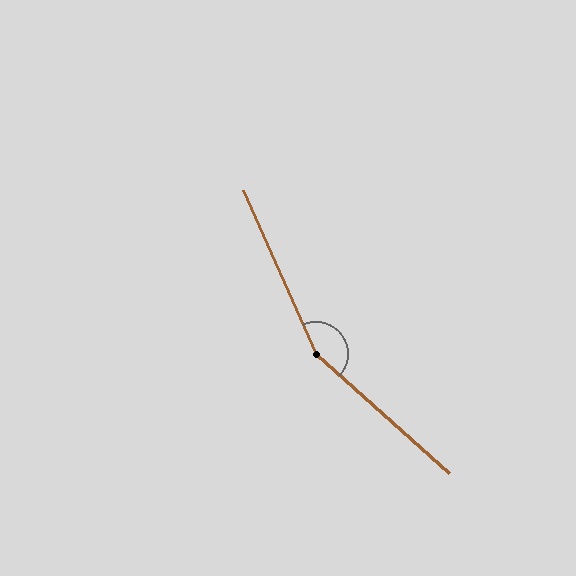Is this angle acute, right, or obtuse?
It is obtuse.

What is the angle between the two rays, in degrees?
Approximately 156 degrees.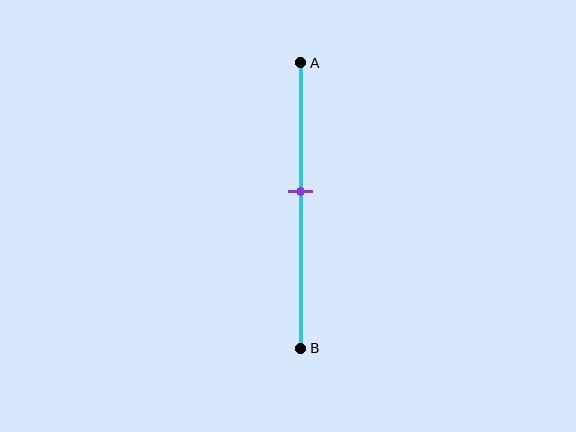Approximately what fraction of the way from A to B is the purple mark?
The purple mark is approximately 45% of the way from A to B.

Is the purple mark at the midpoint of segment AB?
No, the mark is at about 45% from A, not at the 50% midpoint.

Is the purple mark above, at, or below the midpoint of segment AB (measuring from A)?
The purple mark is above the midpoint of segment AB.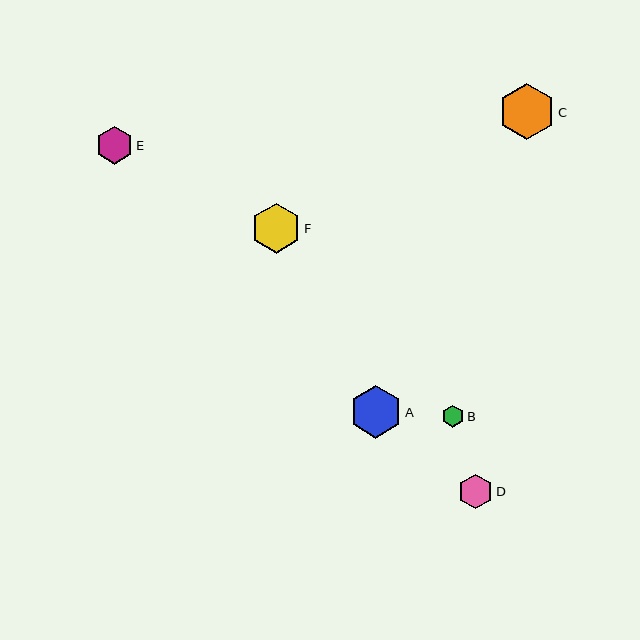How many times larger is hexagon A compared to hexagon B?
Hexagon A is approximately 2.4 times the size of hexagon B.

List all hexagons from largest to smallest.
From largest to smallest: C, A, F, E, D, B.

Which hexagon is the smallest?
Hexagon B is the smallest with a size of approximately 22 pixels.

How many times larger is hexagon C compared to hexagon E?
Hexagon C is approximately 1.5 times the size of hexagon E.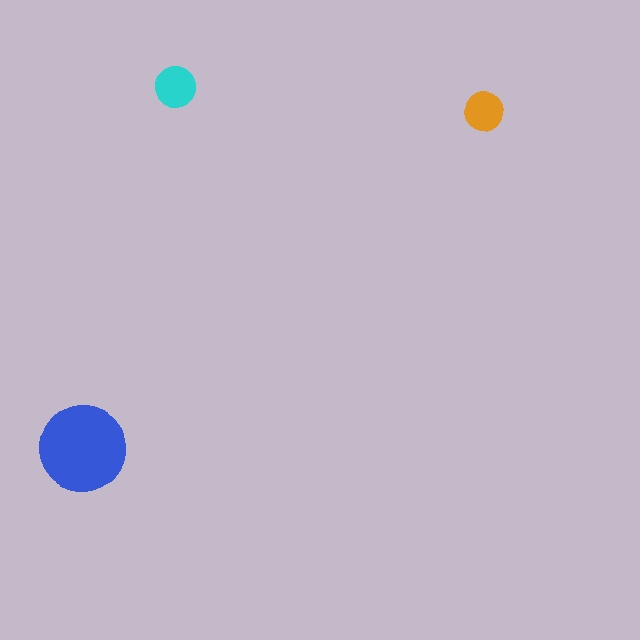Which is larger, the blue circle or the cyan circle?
The blue one.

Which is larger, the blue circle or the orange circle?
The blue one.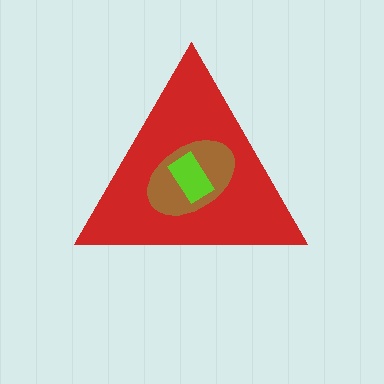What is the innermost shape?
The lime rectangle.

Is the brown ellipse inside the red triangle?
Yes.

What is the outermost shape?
The red triangle.